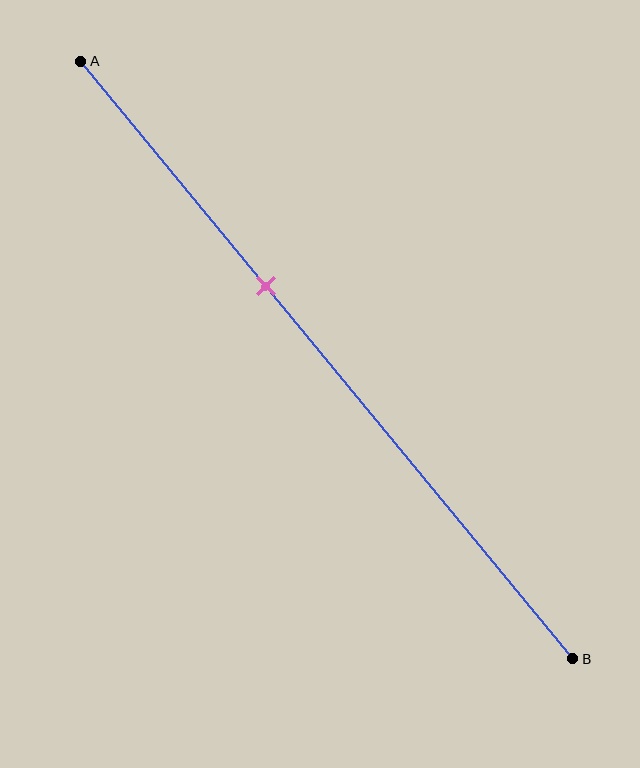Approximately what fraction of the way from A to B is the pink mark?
The pink mark is approximately 40% of the way from A to B.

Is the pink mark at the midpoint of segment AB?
No, the mark is at about 40% from A, not at the 50% midpoint.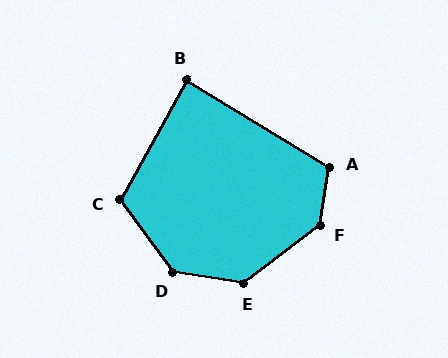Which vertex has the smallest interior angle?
B, at approximately 87 degrees.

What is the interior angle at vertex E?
Approximately 133 degrees (obtuse).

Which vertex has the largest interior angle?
F, at approximately 137 degrees.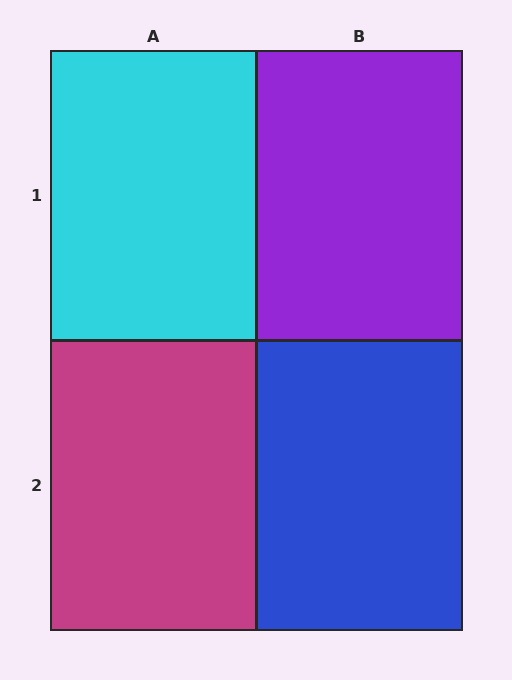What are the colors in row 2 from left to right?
Magenta, blue.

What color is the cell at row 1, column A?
Cyan.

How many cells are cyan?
1 cell is cyan.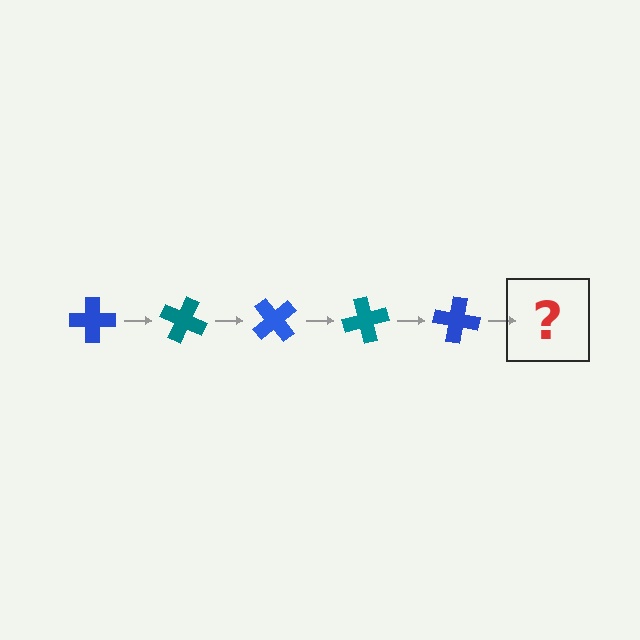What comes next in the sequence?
The next element should be a teal cross, rotated 125 degrees from the start.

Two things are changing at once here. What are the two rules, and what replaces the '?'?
The two rules are that it rotates 25 degrees each step and the color cycles through blue and teal. The '?' should be a teal cross, rotated 125 degrees from the start.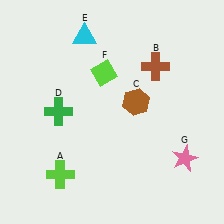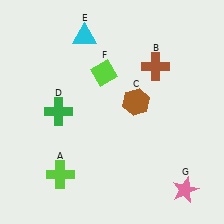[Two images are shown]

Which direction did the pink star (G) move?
The pink star (G) moved down.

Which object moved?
The pink star (G) moved down.